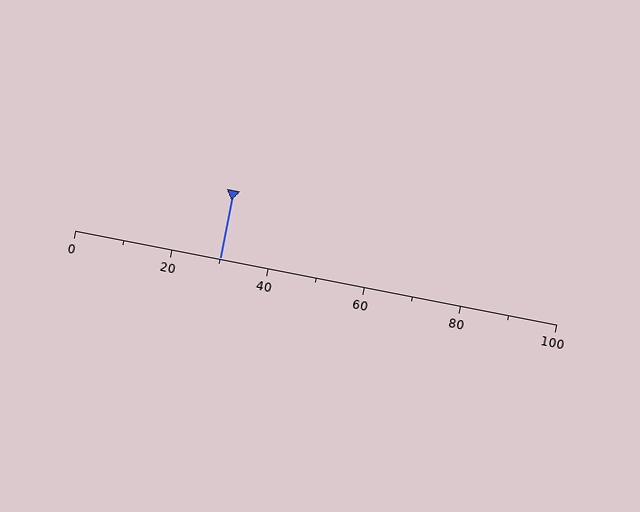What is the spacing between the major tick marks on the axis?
The major ticks are spaced 20 apart.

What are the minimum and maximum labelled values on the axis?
The axis runs from 0 to 100.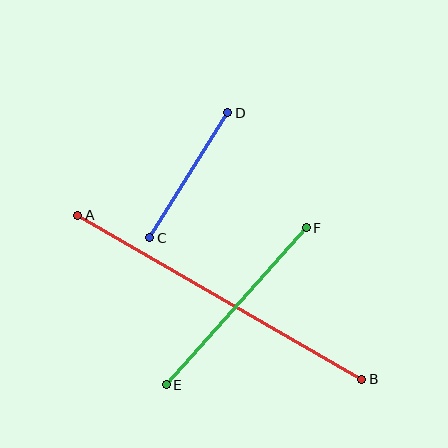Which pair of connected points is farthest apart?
Points A and B are farthest apart.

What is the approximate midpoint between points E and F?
The midpoint is at approximately (236, 306) pixels.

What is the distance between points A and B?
The distance is approximately 328 pixels.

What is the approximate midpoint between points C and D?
The midpoint is at approximately (189, 175) pixels.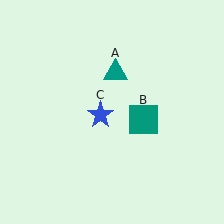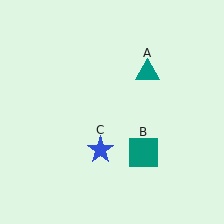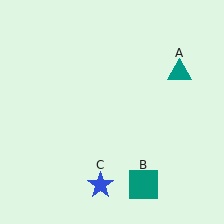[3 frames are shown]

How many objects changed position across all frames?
3 objects changed position: teal triangle (object A), teal square (object B), blue star (object C).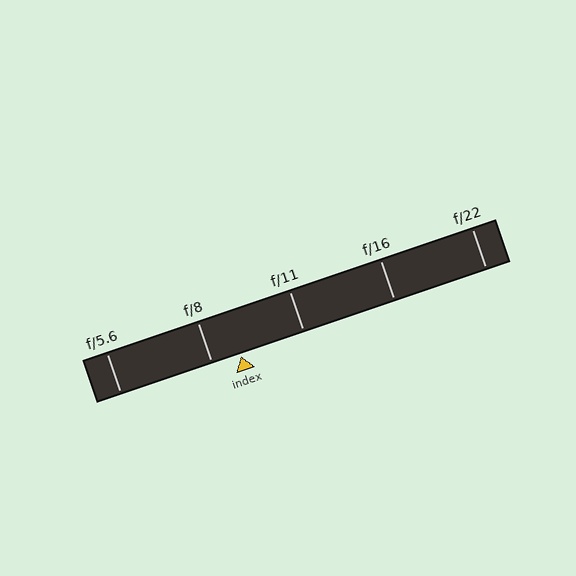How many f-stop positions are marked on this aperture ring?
There are 5 f-stop positions marked.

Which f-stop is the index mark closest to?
The index mark is closest to f/8.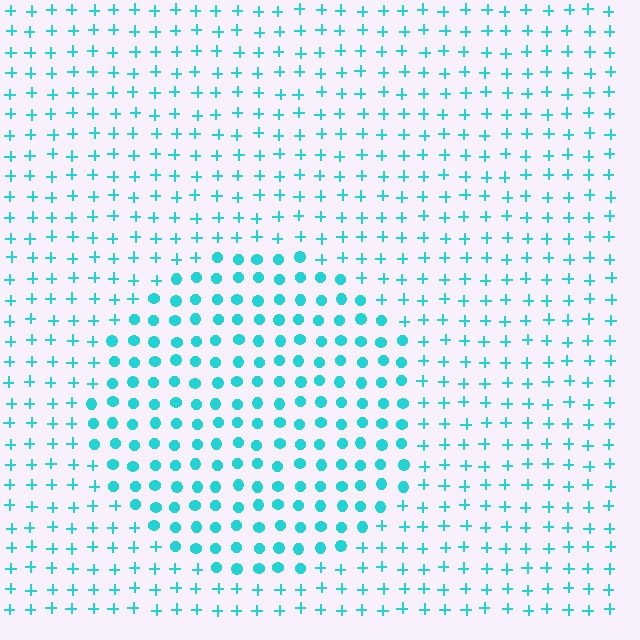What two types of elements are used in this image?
The image uses circles inside the circle region and plus signs outside it.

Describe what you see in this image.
The image is filled with small cyan elements arranged in a uniform grid. A circle-shaped region contains circles, while the surrounding area contains plus signs. The boundary is defined purely by the change in element shape.